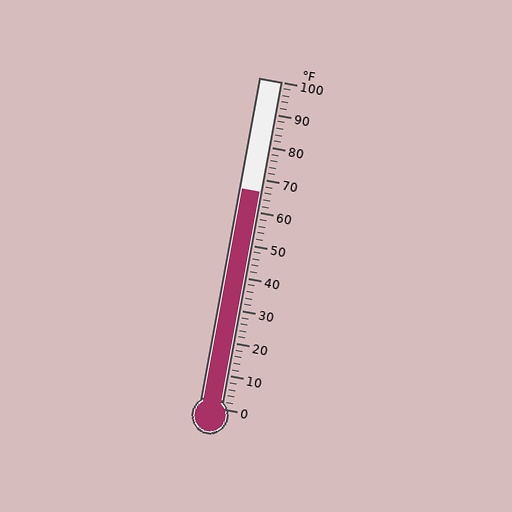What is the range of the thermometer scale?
The thermometer scale ranges from 0°F to 100°F.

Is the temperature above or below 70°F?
The temperature is below 70°F.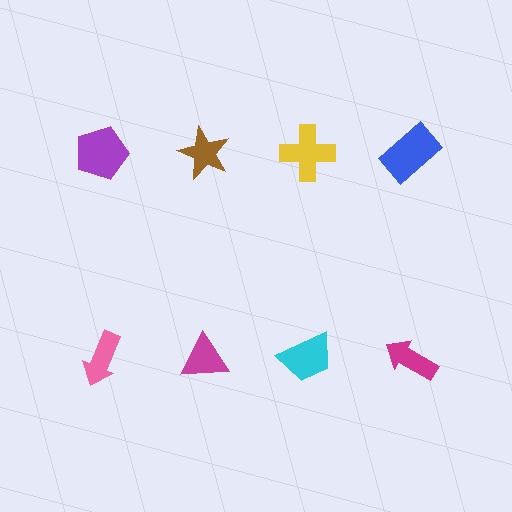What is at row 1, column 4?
A blue rectangle.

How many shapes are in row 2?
4 shapes.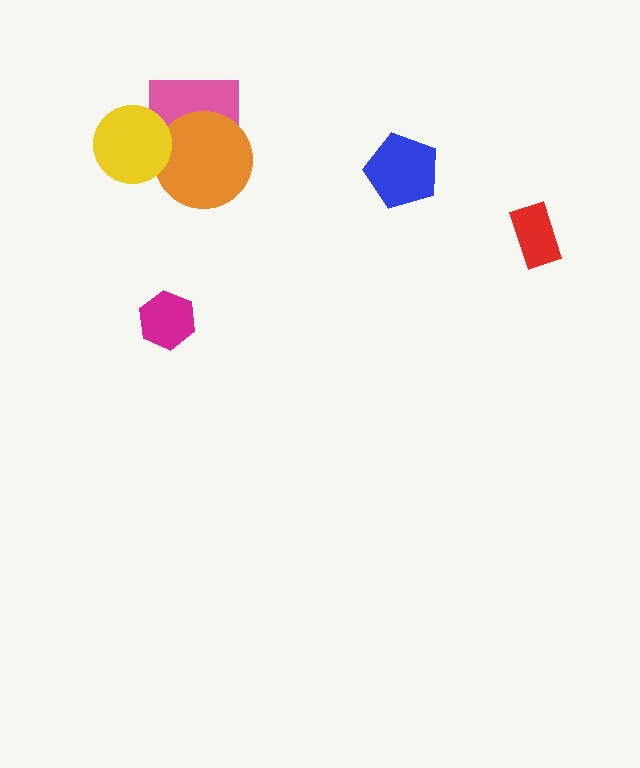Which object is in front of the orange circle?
The yellow circle is in front of the orange circle.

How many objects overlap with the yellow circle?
2 objects overlap with the yellow circle.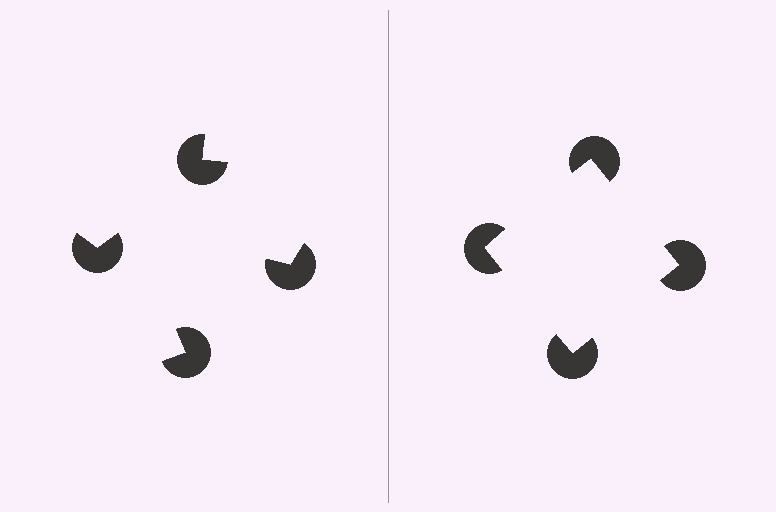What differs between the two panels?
The pac-man discs are positioned identically on both sides; only the wedge orientations differ. On the right they align to a square; on the left they are misaligned.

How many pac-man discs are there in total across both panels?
8 — 4 on each side.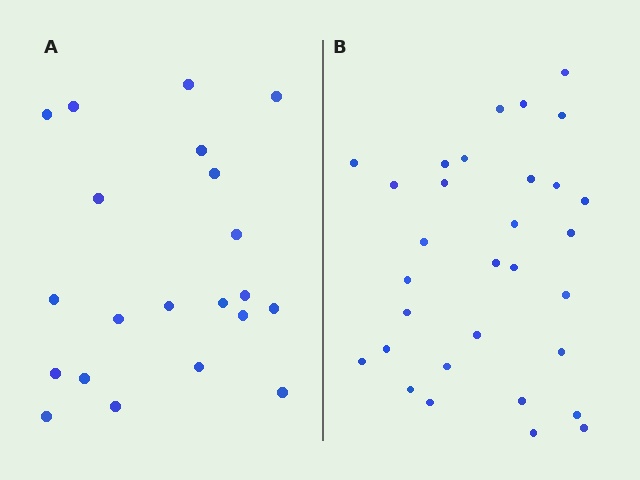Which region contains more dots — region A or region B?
Region B (the right region) has more dots.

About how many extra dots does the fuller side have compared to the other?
Region B has roughly 10 or so more dots than region A.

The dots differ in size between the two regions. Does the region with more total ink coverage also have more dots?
No. Region A has more total ink coverage because its dots are larger, but region B actually contains more individual dots. Total area can be misleading — the number of items is what matters here.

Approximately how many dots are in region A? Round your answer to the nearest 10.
About 20 dots. (The exact count is 21, which rounds to 20.)